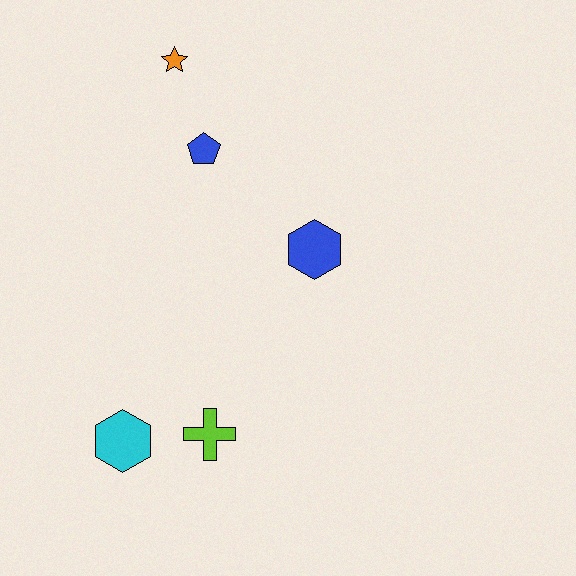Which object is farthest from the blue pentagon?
The cyan hexagon is farthest from the blue pentagon.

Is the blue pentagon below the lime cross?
No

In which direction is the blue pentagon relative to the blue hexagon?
The blue pentagon is to the left of the blue hexagon.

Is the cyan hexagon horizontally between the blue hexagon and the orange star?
No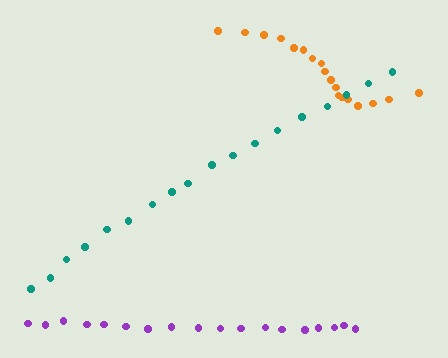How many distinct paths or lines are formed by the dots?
There are 3 distinct paths.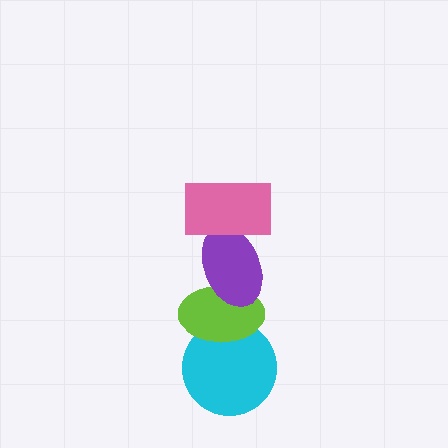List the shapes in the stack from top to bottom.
From top to bottom: the pink rectangle, the purple ellipse, the lime ellipse, the cyan circle.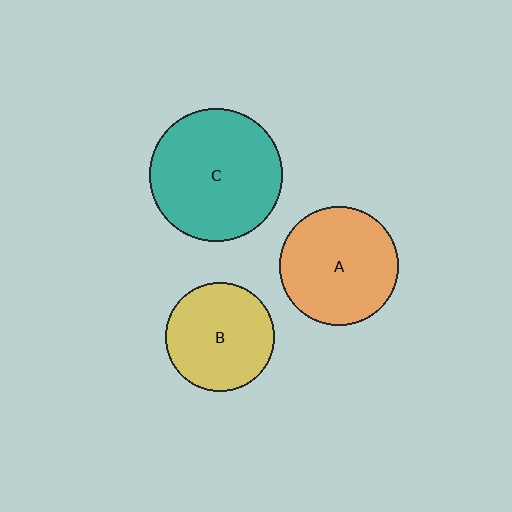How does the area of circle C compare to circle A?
Approximately 1.3 times.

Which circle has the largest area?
Circle C (teal).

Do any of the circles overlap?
No, none of the circles overlap.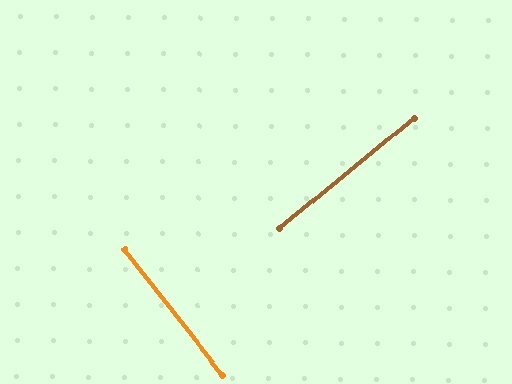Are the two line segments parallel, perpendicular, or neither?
Perpendicular — they meet at approximately 89°.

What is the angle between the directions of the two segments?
Approximately 89 degrees.